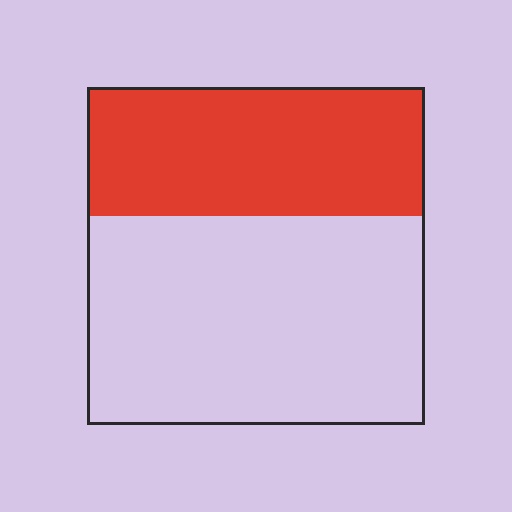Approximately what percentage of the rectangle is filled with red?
Approximately 40%.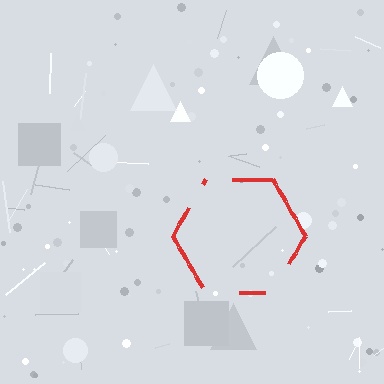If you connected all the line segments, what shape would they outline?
They would outline a hexagon.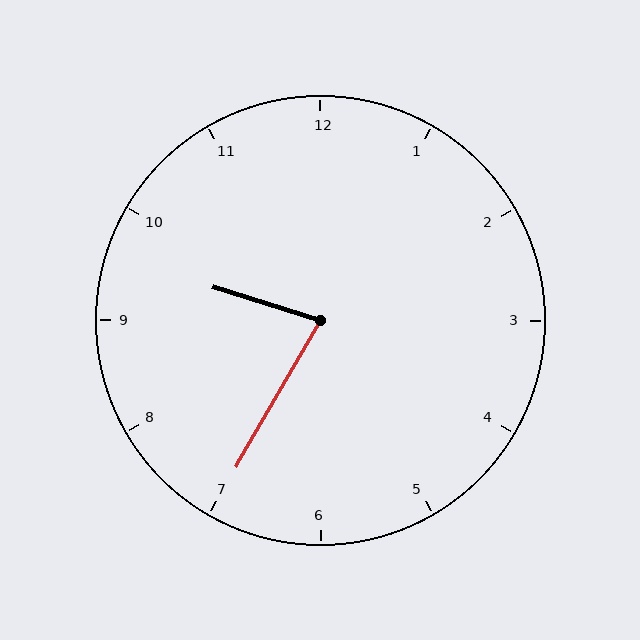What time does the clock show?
9:35.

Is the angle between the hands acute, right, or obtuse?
It is acute.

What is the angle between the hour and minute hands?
Approximately 78 degrees.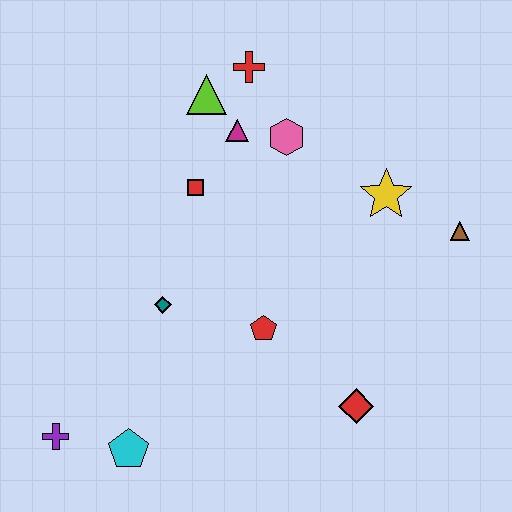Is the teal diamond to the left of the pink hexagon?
Yes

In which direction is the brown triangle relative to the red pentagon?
The brown triangle is to the right of the red pentagon.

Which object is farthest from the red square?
The purple cross is farthest from the red square.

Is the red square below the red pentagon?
No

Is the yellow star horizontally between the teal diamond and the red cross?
No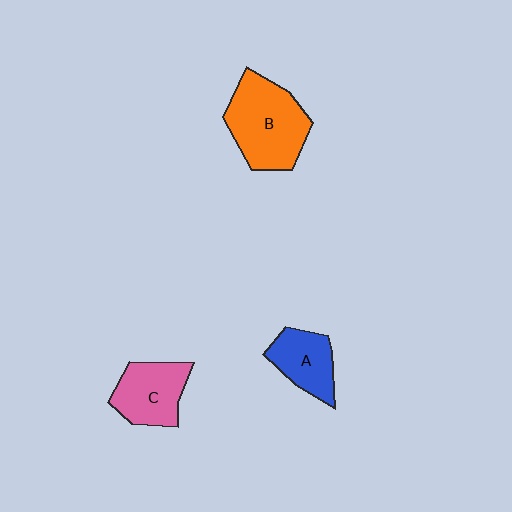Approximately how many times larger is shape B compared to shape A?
Approximately 1.7 times.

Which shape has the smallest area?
Shape A (blue).